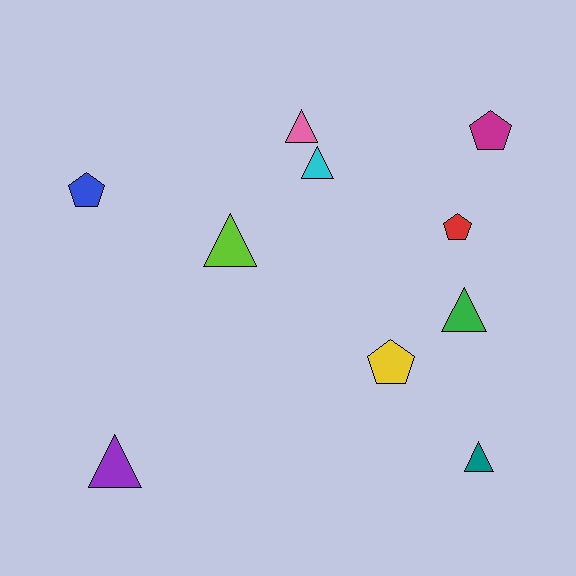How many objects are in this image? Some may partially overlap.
There are 10 objects.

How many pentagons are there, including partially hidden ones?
There are 4 pentagons.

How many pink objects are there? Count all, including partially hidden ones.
There is 1 pink object.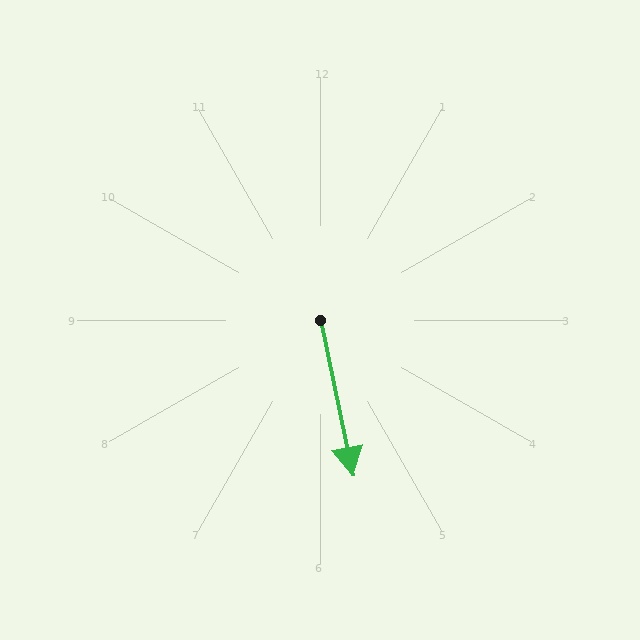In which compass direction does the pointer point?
South.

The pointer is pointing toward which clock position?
Roughly 6 o'clock.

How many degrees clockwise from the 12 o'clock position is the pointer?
Approximately 168 degrees.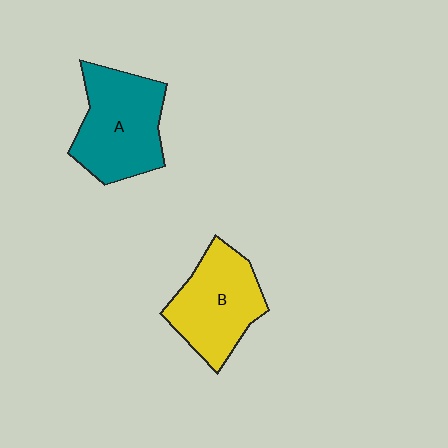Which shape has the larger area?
Shape A (teal).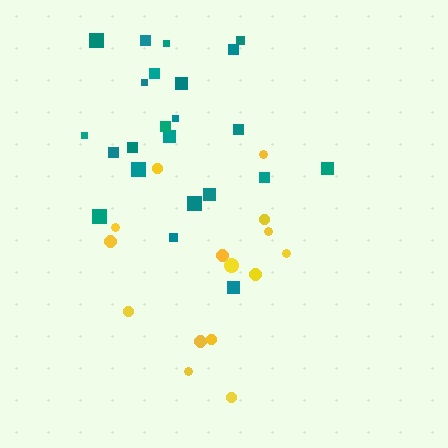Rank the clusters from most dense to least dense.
teal, yellow.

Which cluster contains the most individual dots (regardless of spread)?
Teal (23).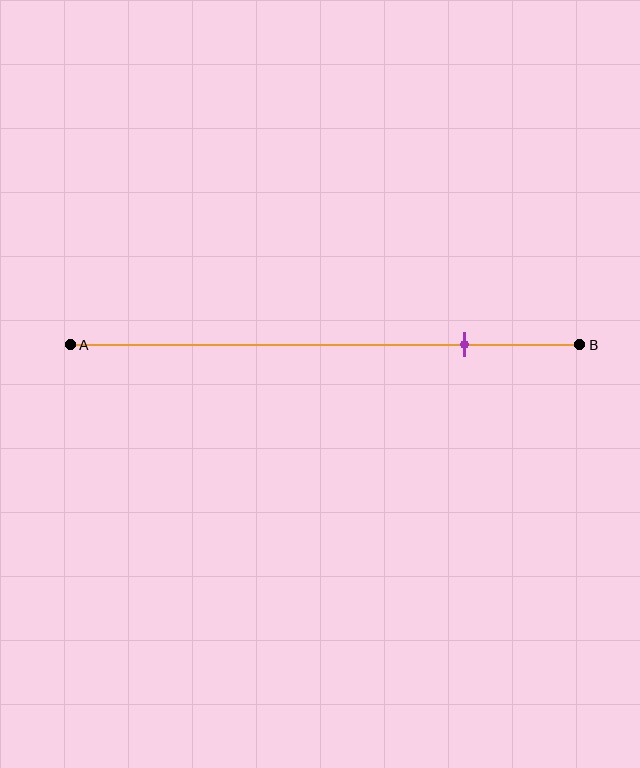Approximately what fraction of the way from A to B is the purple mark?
The purple mark is approximately 75% of the way from A to B.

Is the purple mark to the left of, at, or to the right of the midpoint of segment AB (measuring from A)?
The purple mark is to the right of the midpoint of segment AB.